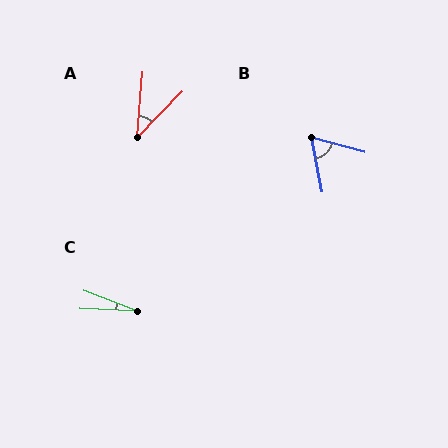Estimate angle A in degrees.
Approximately 39 degrees.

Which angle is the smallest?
C, at approximately 18 degrees.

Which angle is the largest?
B, at approximately 64 degrees.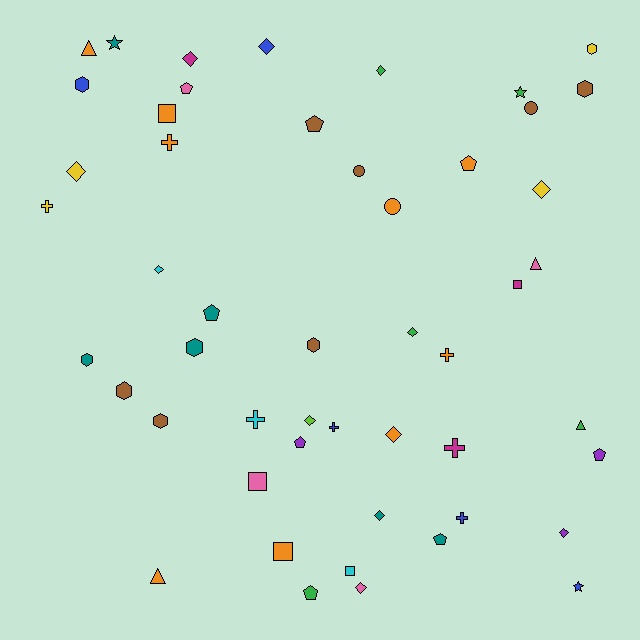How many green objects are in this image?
There are 5 green objects.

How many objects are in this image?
There are 50 objects.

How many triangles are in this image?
There are 4 triangles.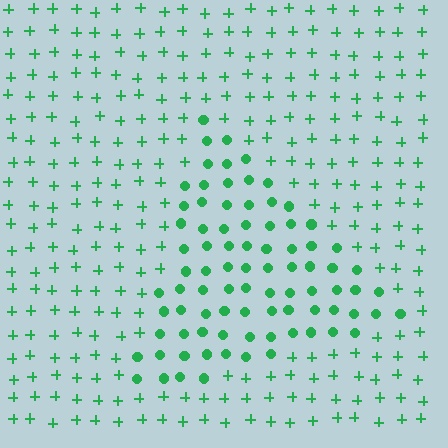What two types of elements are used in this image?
The image uses circles inside the triangle region and plus signs outside it.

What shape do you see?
I see a triangle.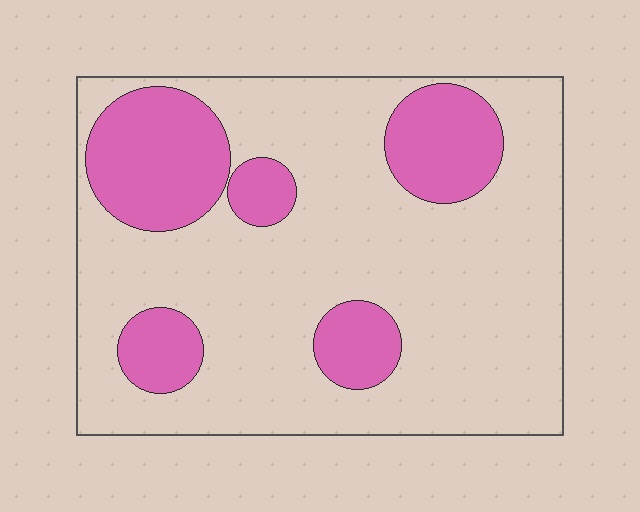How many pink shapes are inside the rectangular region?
5.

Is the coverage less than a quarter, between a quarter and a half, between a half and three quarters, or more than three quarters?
Between a quarter and a half.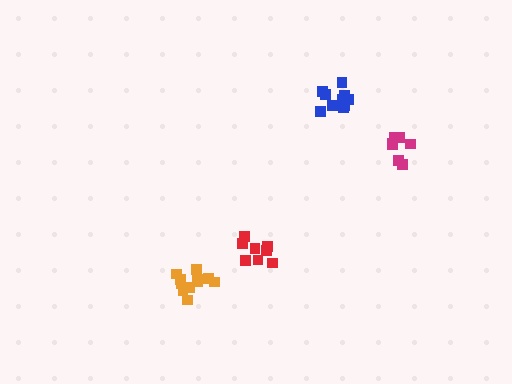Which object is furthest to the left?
The orange cluster is leftmost.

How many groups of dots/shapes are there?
There are 4 groups.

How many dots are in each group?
Group 1: 11 dots, Group 2: 7 dots, Group 3: 11 dots, Group 4: 8 dots (37 total).